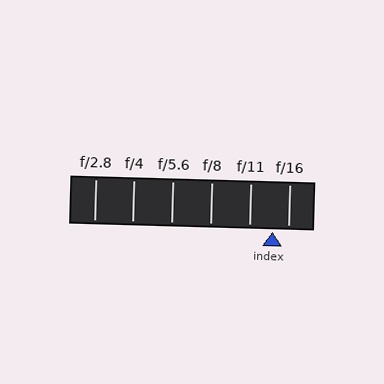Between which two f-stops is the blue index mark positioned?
The index mark is between f/11 and f/16.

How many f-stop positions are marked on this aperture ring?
There are 6 f-stop positions marked.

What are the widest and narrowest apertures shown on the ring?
The widest aperture shown is f/2.8 and the narrowest is f/16.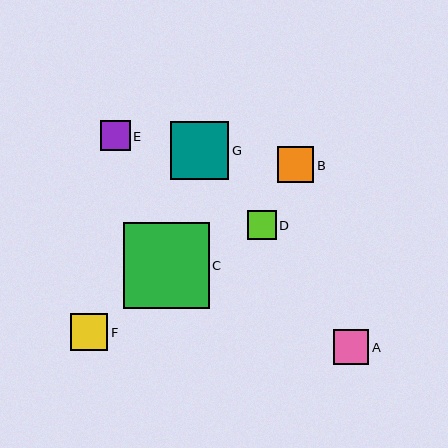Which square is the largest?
Square C is the largest with a size of approximately 85 pixels.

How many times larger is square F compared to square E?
Square F is approximately 1.3 times the size of square E.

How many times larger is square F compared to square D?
Square F is approximately 1.3 times the size of square D.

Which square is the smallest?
Square D is the smallest with a size of approximately 29 pixels.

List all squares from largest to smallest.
From largest to smallest: C, G, F, B, A, E, D.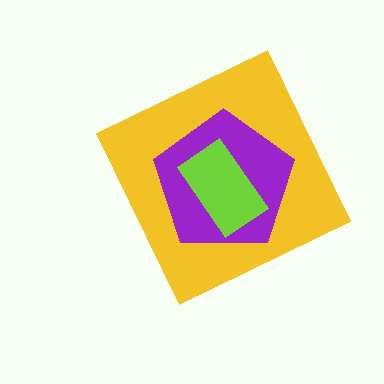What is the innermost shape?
The lime rectangle.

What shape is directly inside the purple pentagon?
The lime rectangle.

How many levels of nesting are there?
3.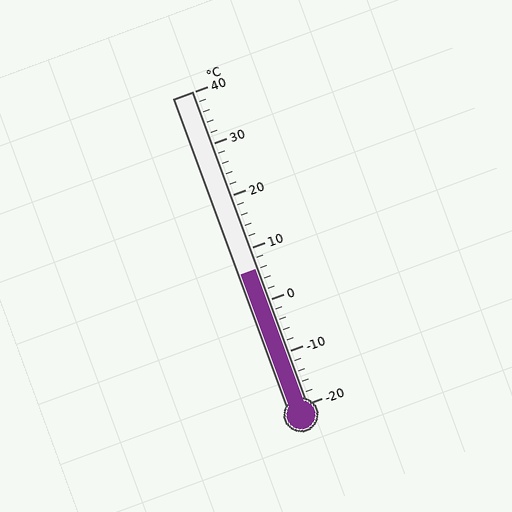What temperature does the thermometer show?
The thermometer shows approximately 6°C.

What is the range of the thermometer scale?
The thermometer scale ranges from -20°C to 40°C.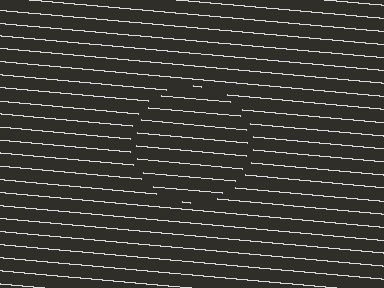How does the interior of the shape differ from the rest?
The interior of the shape contains the same grating, shifted by half a period — the contour is defined by the phase discontinuity where line-ends from the inner and outer gratings abut.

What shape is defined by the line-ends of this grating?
An illusory circle. The interior of the shape contains the same grating, shifted by half a period — the contour is defined by the phase discontinuity where line-ends from the inner and outer gratings abut.